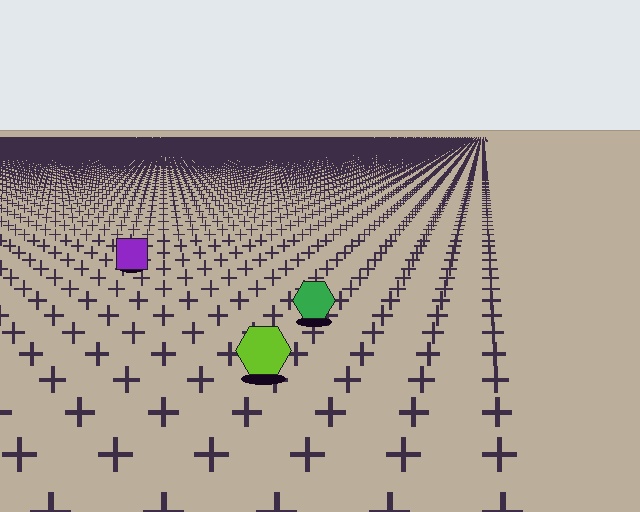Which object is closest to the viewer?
The lime hexagon is closest. The texture marks near it are larger and more spread out.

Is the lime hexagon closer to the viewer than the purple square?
Yes. The lime hexagon is closer — you can tell from the texture gradient: the ground texture is coarser near it.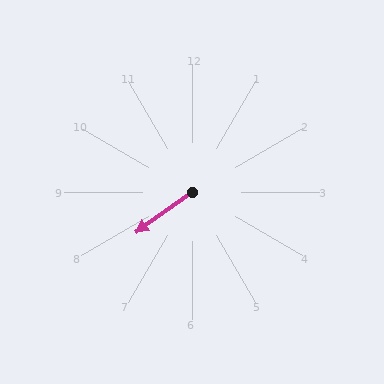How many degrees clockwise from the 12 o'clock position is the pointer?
Approximately 234 degrees.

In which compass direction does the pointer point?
Southwest.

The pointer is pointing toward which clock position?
Roughly 8 o'clock.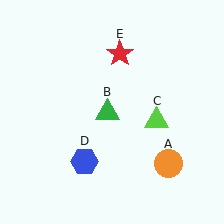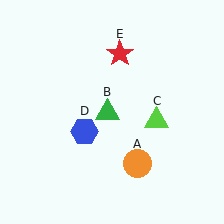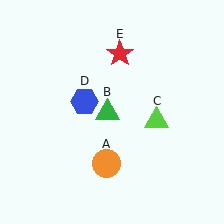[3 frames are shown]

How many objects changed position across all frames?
2 objects changed position: orange circle (object A), blue hexagon (object D).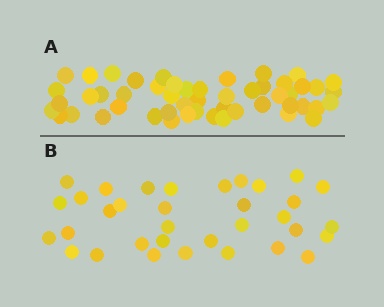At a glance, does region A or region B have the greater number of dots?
Region A (the top region) has more dots.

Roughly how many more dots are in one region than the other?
Region A has approximately 15 more dots than region B.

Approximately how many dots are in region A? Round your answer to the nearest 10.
About 50 dots. (The exact count is 51, which rounds to 50.)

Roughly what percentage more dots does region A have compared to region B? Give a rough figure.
About 50% more.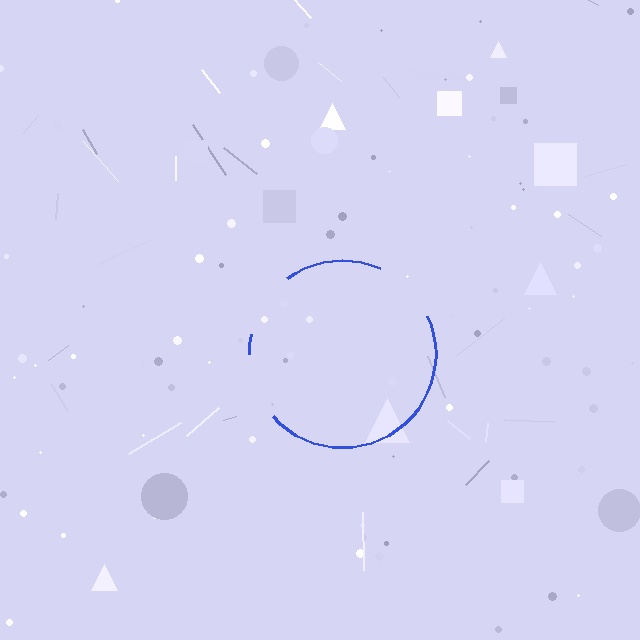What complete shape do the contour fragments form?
The contour fragments form a circle.